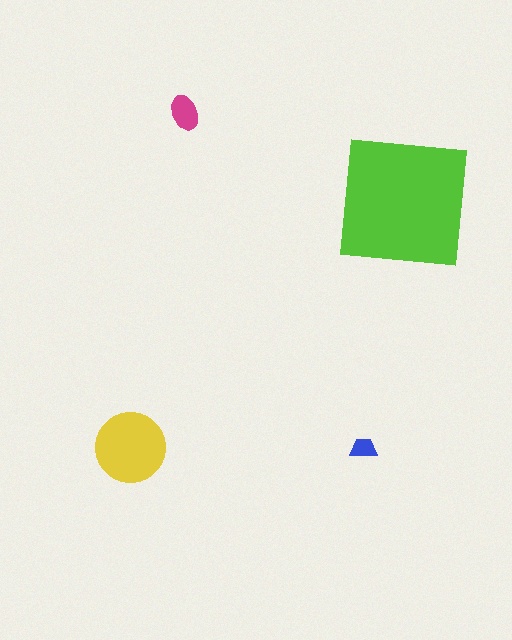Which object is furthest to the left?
The yellow circle is leftmost.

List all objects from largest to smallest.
The lime square, the yellow circle, the magenta ellipse, the blue trapezoid.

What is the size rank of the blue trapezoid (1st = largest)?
4th.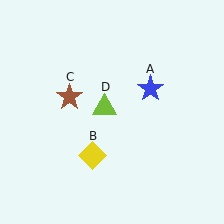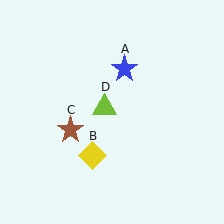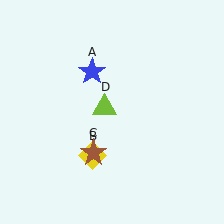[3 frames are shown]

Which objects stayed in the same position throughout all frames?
Yellow diamond (object B) and lime triangle (object D) remained stationary.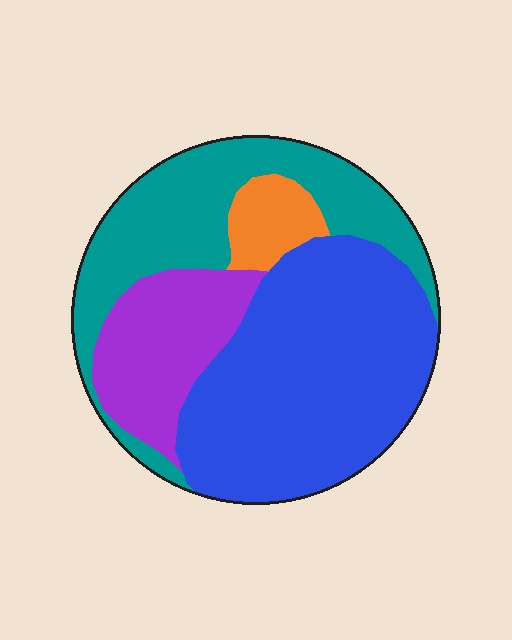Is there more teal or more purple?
Teal.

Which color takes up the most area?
Blue, at roughly 45%.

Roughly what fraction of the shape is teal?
Teal covers about 30% of the shape.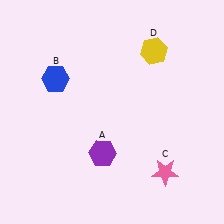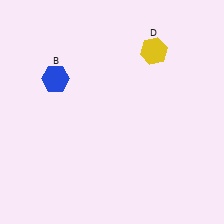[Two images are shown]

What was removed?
The purple hexagon (A), the pink star (C) were removed in Image 2.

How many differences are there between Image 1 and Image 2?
There are 2 differences between the two images.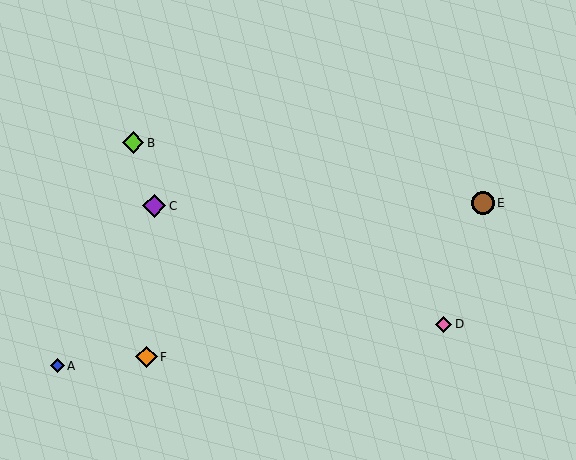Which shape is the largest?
The purple diamond (labeled C) is the largest.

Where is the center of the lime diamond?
The center of the lime diamond is at (133, 143).